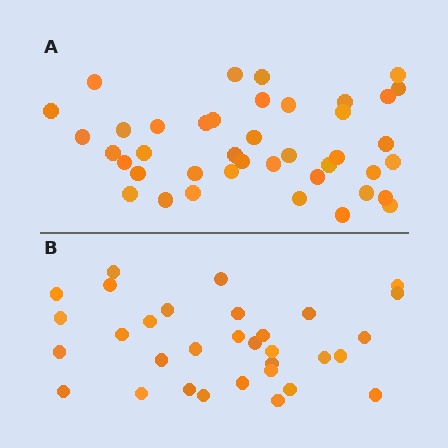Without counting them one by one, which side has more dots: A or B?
Region A (the top region) has more dots.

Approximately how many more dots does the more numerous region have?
Region A has roughly 8 or so more dots than region B.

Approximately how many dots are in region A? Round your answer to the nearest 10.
About 40 dots. (The exact count is 41, which rounds to 40.)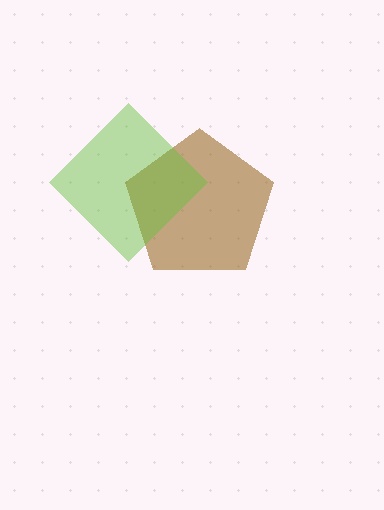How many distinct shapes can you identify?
There are 2 distinct shapes: a brown pentagon, a lime diamond.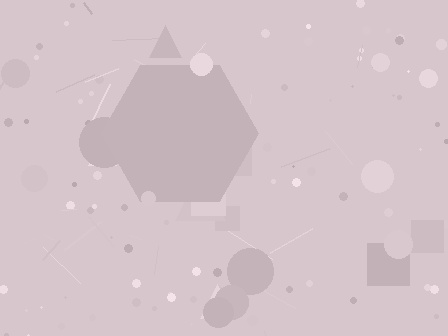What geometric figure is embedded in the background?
A hexagon is embedded in the background.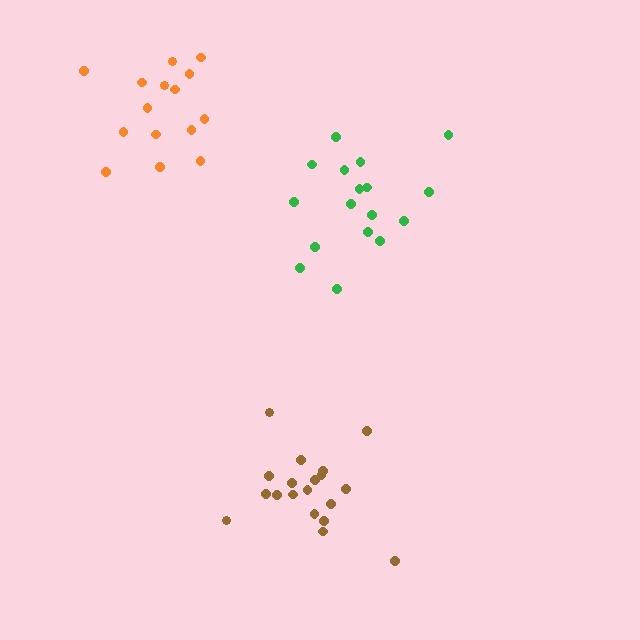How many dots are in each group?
Group 1: 17 dots, Group 2: 15 dots, Group 3: 19 dots (51 total).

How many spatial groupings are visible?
There are 3 spatial groupings.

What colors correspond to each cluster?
The clusters are colored: green, orange, brown.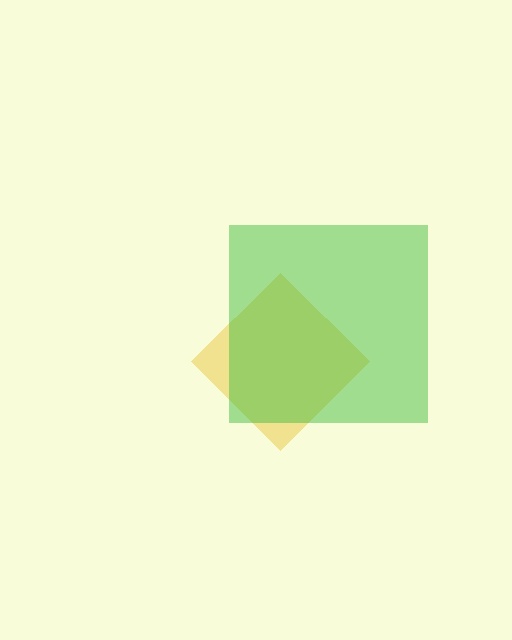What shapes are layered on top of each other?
The layered shapes are: a yellow diamond, a green square.